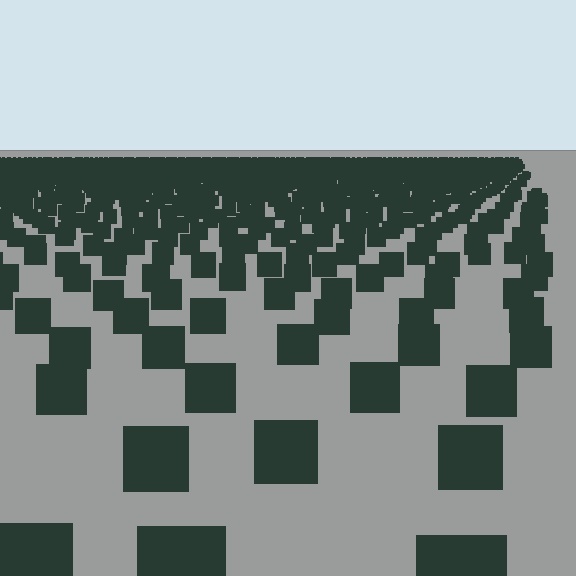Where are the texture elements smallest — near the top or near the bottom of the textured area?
Near the top.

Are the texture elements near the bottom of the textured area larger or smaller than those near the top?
Larger. Near the bottom, elements are closer to the viewer and appear at a bigger on-screen size.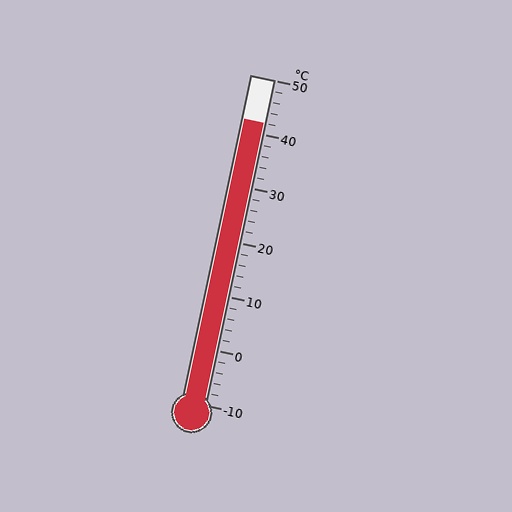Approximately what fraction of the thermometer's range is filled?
The thermometer is filled to approximately 85% of its range.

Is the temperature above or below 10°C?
The temperature is above 10°C.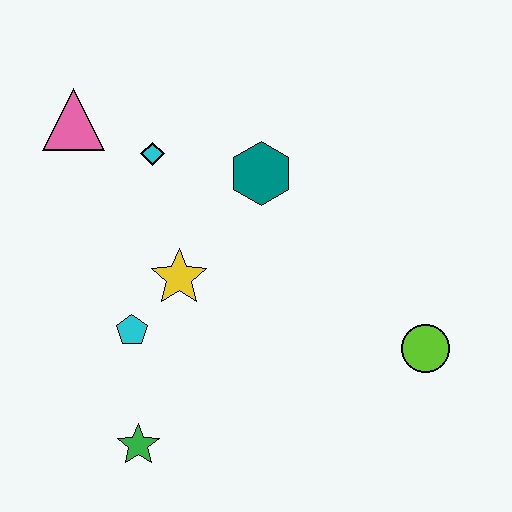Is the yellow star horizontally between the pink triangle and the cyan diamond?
No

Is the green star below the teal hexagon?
Yes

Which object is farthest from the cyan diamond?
The lime circle is farthest from the cyan diamond.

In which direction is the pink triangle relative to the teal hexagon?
The pink triangle is to the left of the teal hexagon.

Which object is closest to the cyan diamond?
The pink triangle is closest to the cyan diamond.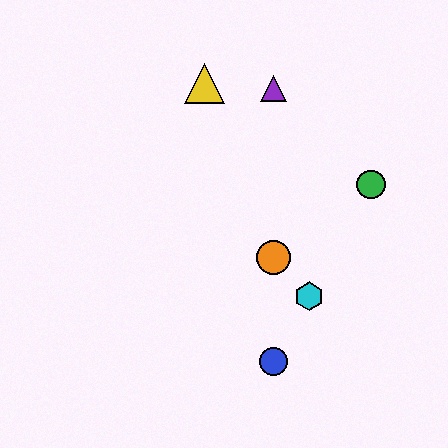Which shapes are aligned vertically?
The red hexagon, the blue circle, the purple triangle, the orange circle are aligned vertically.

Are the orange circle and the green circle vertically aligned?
No, the orange circle is at x≈274 and the green circle is at x≈371.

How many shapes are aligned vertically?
4 shapes (the red hexagon, the blue circle, the purple triangle, the orange circle) are aligned vertically.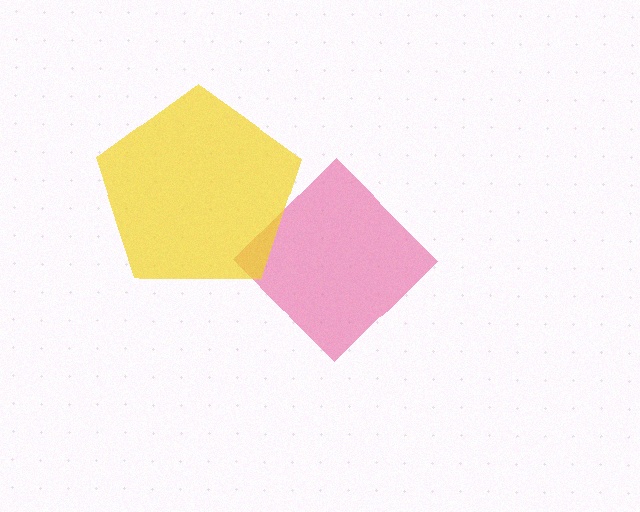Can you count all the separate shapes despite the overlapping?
Yes, there are 2 separate shapes.